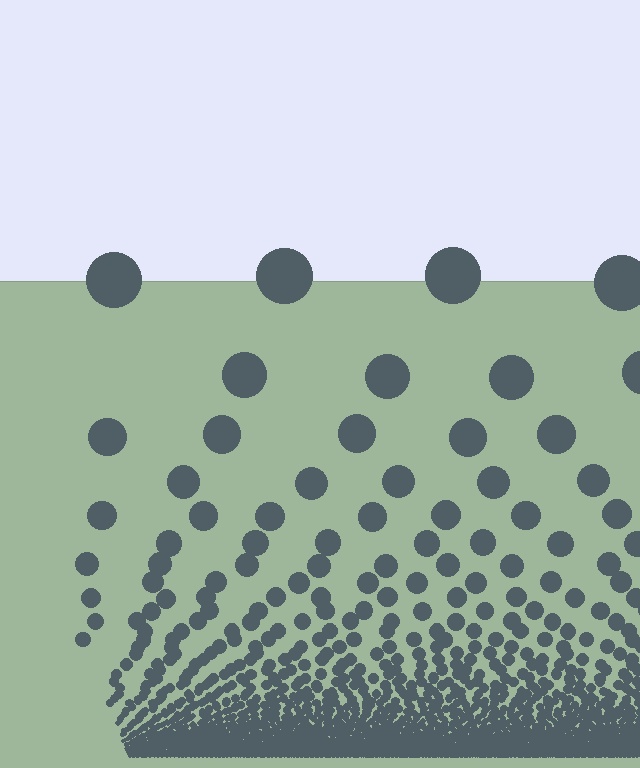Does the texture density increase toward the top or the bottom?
Density increases toward the bottom.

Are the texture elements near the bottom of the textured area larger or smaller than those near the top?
Smaller. The gradient is inverted — elements near the bottom are smaller and denser.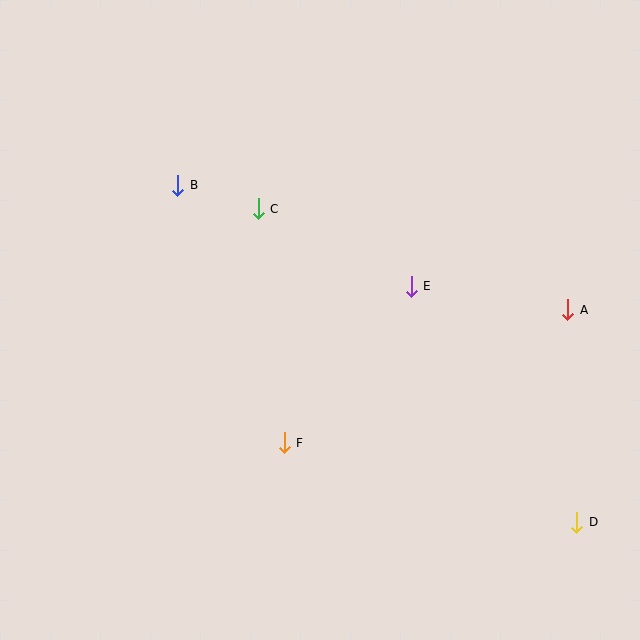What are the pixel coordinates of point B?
Point B is at (178, 185).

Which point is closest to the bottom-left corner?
Point F is closest to the bottom-left corner.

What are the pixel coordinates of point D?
Point D is at (577, 522).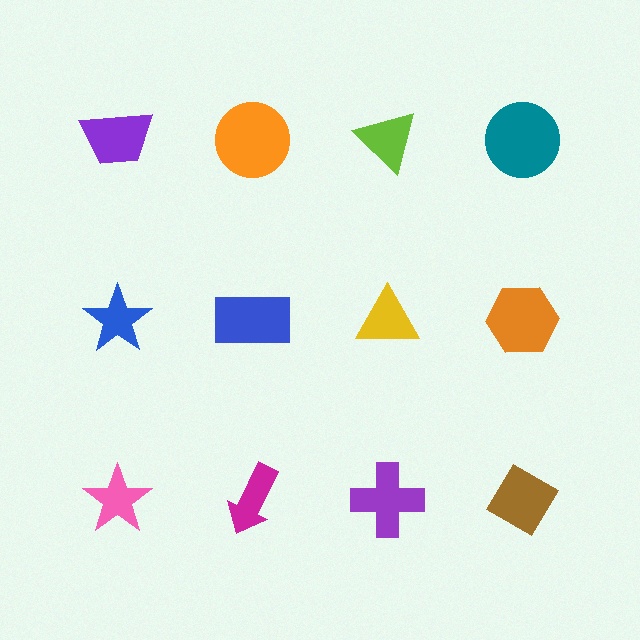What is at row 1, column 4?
A teal circle.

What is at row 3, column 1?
A pink star.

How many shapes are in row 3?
4 shapes.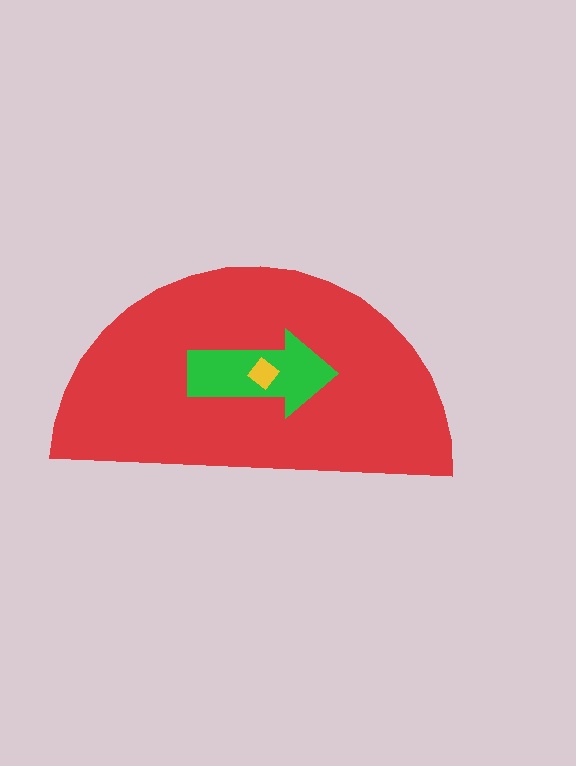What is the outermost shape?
The red semicircle.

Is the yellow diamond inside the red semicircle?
Yes.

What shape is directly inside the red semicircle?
The green arrow.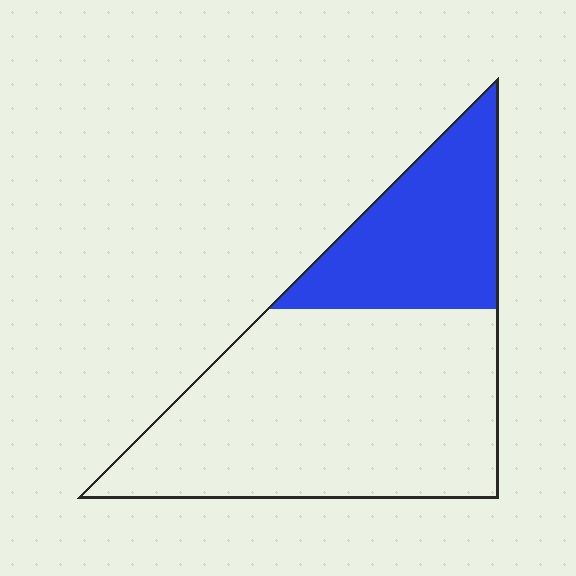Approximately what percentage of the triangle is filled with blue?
Approximately 30%.